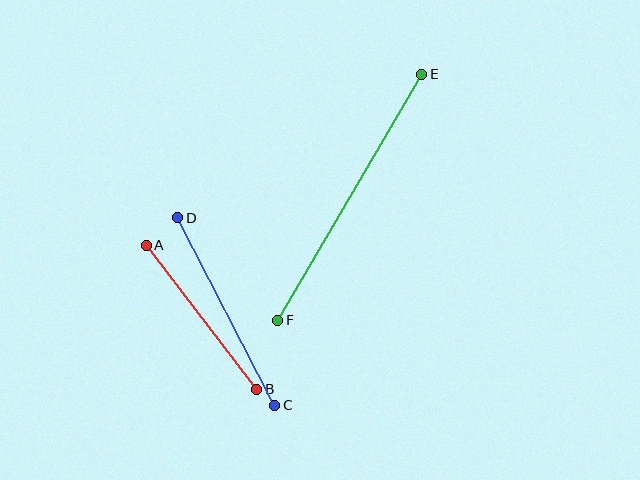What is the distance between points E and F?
The distance is approximately 285 pixels.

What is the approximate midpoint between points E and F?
The midpoint is at approximately (350, 197) pixels.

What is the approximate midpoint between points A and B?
The midpoint is at approximately (201, 317) pixels.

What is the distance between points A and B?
The distance is approximately 181 pixels.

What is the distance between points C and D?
The distance is approximately 211 pixels.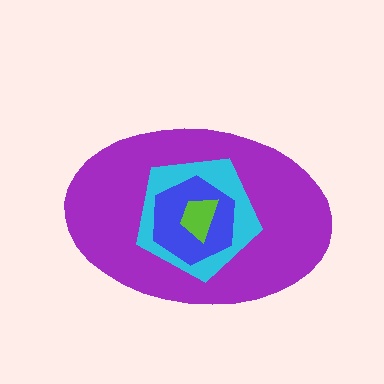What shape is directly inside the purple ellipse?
The cyan pentagon.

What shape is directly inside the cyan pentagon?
The blue hexagon.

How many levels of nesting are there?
4.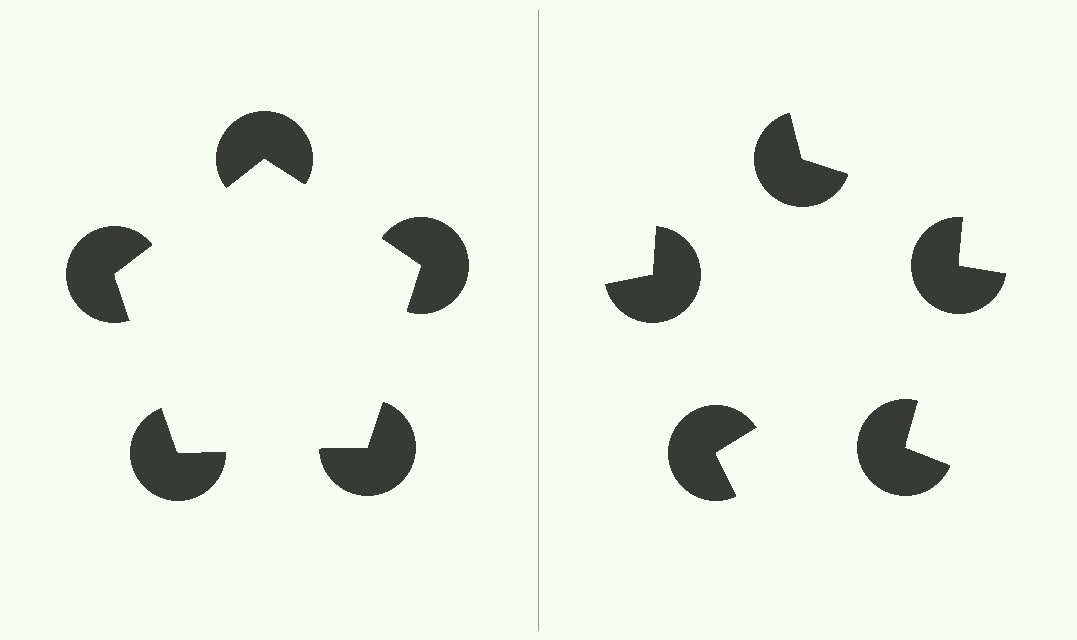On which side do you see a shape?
An illusory pentagon appears on the left side. On the right side the wedge cuts are rotated, so no coherent shape forms.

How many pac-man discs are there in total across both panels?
10 — 5 on each side.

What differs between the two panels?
The pac-man discs are positioned identically on both sides; only the wedge orientations differ. On the left they align to a pentagon; on the right they are misaligned.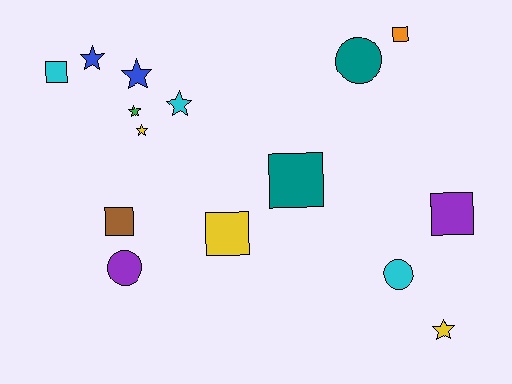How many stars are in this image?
There are 6 stars.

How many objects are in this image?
There are 15 objects.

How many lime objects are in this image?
There are no lime objects.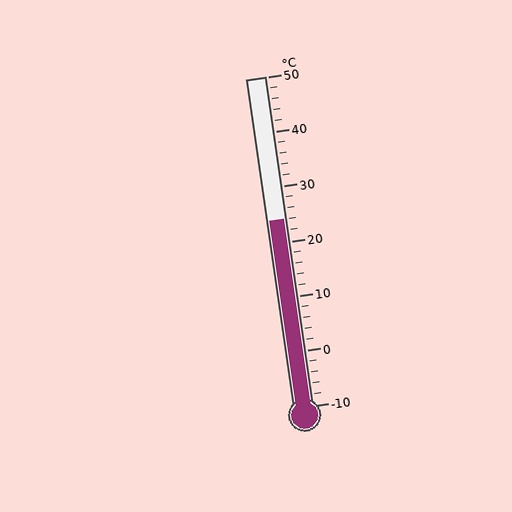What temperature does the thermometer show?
The thermometer shows approximately 24°C.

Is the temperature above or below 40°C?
The temperature is below 40°C.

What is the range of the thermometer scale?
The thermometer scale ranges from -10°C to 50°C.